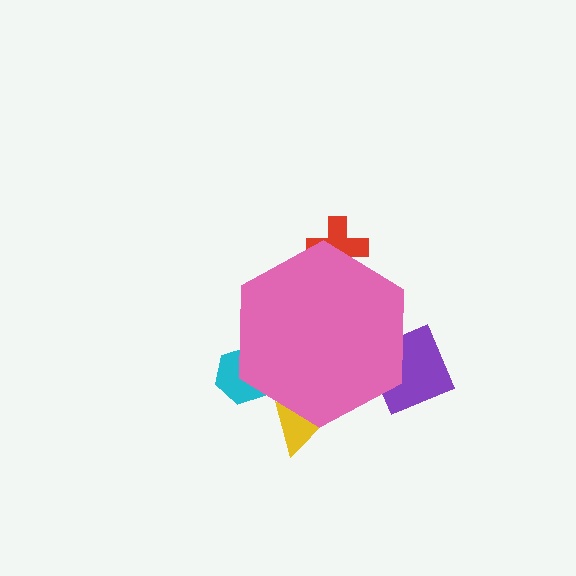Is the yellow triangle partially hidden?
Yes, the yellow triangle is partially hidden behind the pink hexagon.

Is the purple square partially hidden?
Yes, the purple square is partially hidden behind the pink hexagon.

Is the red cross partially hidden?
Yes, the red cross is partially hidden behind the pink hexagon.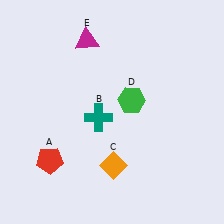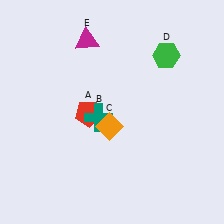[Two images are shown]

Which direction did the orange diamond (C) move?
The orange diamond (C) moved up.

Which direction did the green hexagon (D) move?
The green hexagon (D) moved up.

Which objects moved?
The objects that moved are: the red pentagon (A), the orange diamond (C), the green hexagon (D).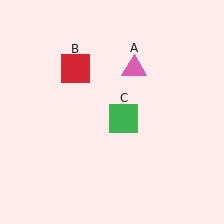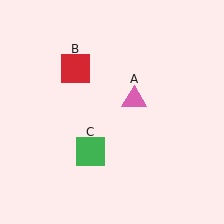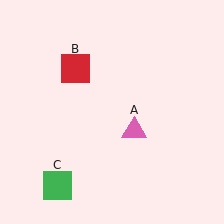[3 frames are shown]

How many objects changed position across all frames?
2 objects changed position: pink triangle (object A), green square (object C).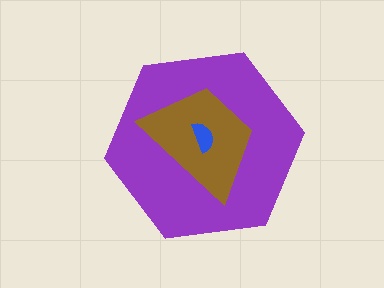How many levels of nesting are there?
3.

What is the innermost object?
The blue semicircle.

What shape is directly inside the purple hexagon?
The brown trapezoid.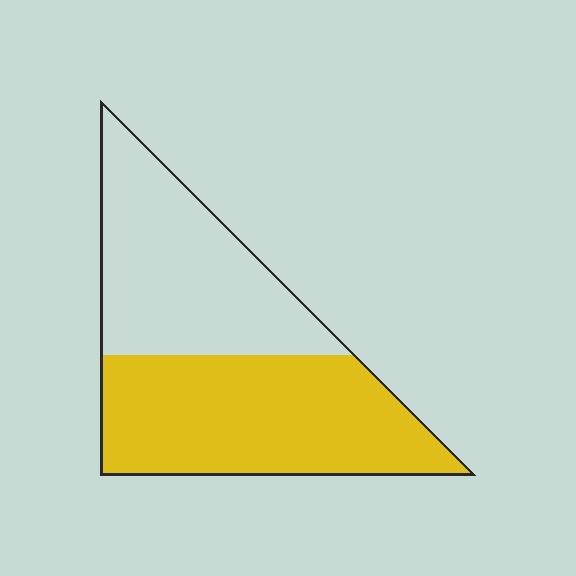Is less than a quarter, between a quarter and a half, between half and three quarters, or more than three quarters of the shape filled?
Between half and three quarters.